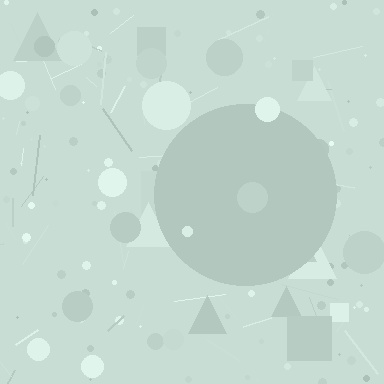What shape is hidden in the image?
A circle is hidden in the image.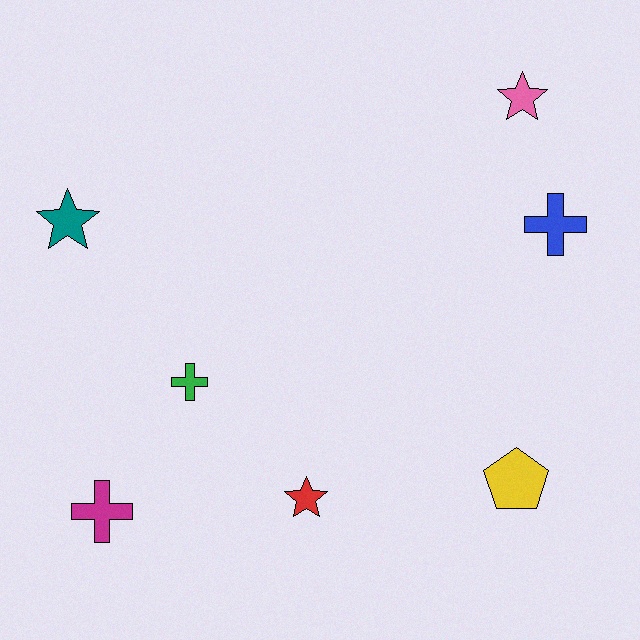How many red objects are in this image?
There is 1 red object.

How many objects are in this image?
There are 7 objects.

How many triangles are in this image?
There are no triangles.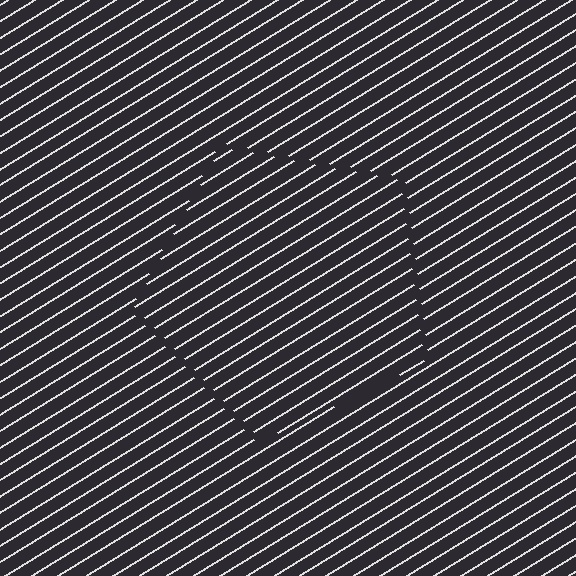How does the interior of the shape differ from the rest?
The interior of the shape contains the same grating, shifted by half a period — the contour is defined by the phase discontinuity where line-ends from the inner and outer gratings abut.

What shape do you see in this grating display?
An illusory pentagon. The interior of the shape contains the same grating, shifted by half a period — the contour is defined by the phase discontinuity where line-ends from the inner and outer gratings abut.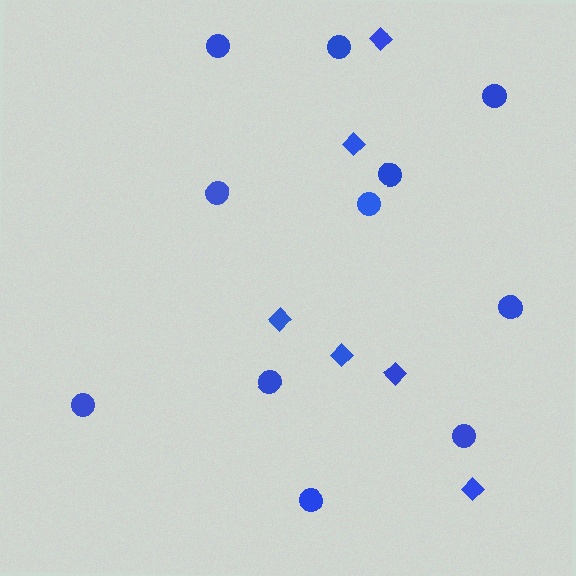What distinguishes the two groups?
There are 2 groups: one group of circles (11) and one group of diamonds (6).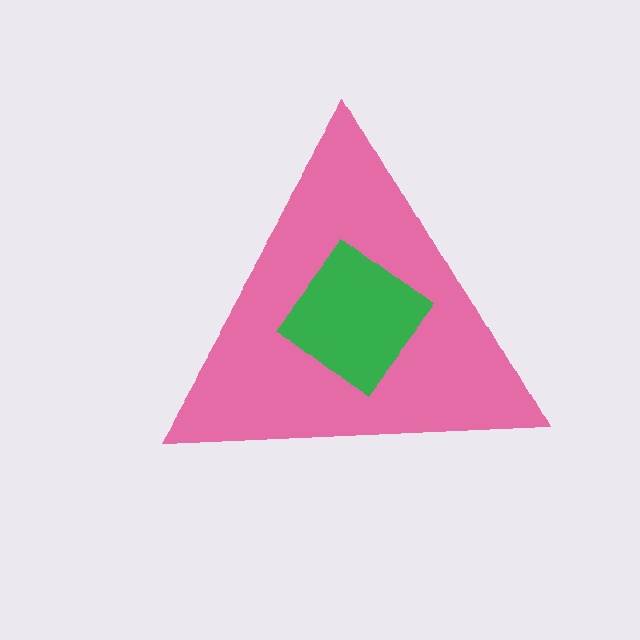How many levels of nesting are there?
2.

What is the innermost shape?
The green diamond.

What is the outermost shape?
The pink triangle.